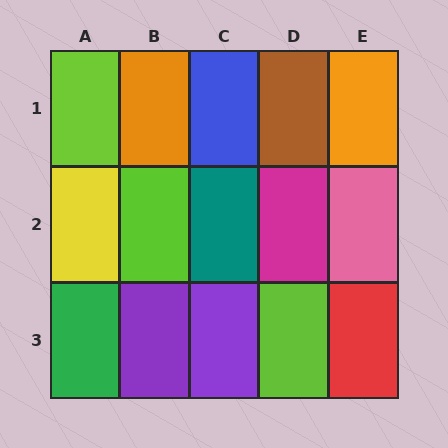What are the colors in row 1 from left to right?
Lime, orange, blue, brown, orange.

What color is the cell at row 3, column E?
Red.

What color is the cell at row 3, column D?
Lime.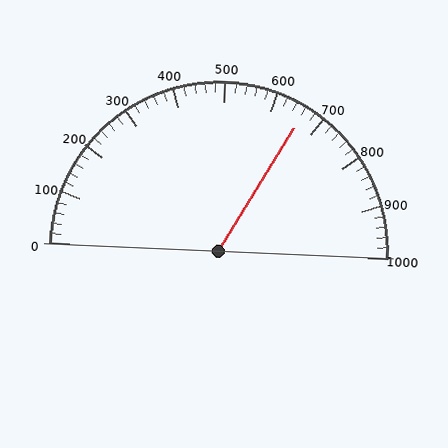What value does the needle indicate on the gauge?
The needle indicates approximately 660.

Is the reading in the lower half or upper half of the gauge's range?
The reading is in the upper half of the range (0 to 1000).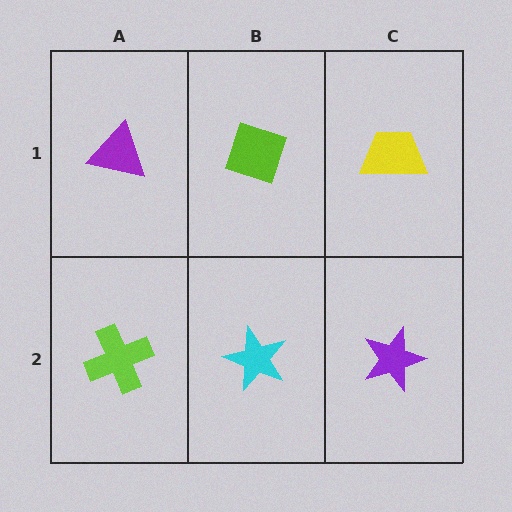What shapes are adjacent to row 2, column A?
A purple triangle (row 1, column A), a cyan star (row 2, column B).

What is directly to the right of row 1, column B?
A yellow trapezoid.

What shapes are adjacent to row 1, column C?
A purple star (row 2, column C), a lime diamond (row 1, column B).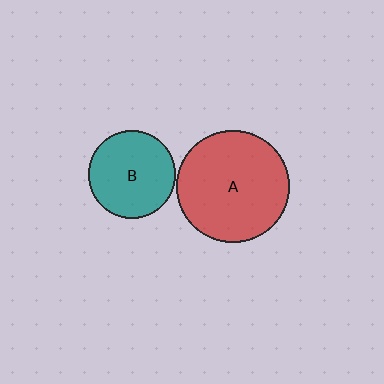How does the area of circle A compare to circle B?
Approximately 1.6 times.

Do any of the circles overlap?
No, none of the circles overlap.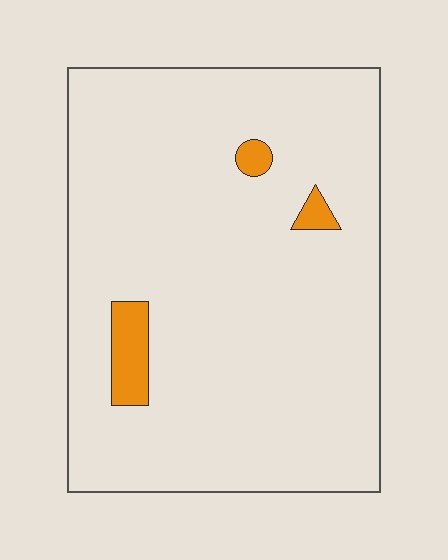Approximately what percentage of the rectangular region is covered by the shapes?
Approximately 5%.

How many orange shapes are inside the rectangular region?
3.